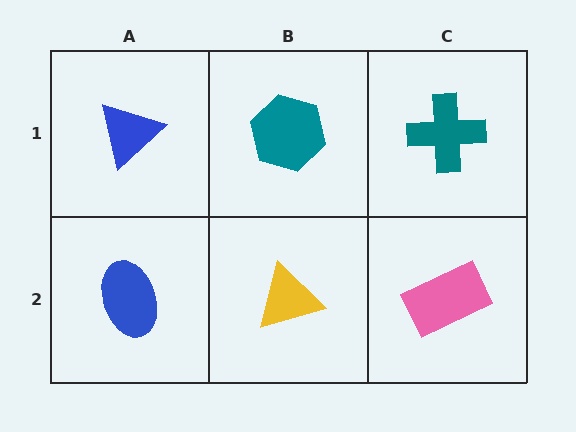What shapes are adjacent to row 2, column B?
A teal hexagon (row 1, column B), a blue ellipse (row 2, column A), a pink rectangle (row 2, column C).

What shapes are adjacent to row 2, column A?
A blue triangle (row 1, column A), a yellow triangle (row 2, column B).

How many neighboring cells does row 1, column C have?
2.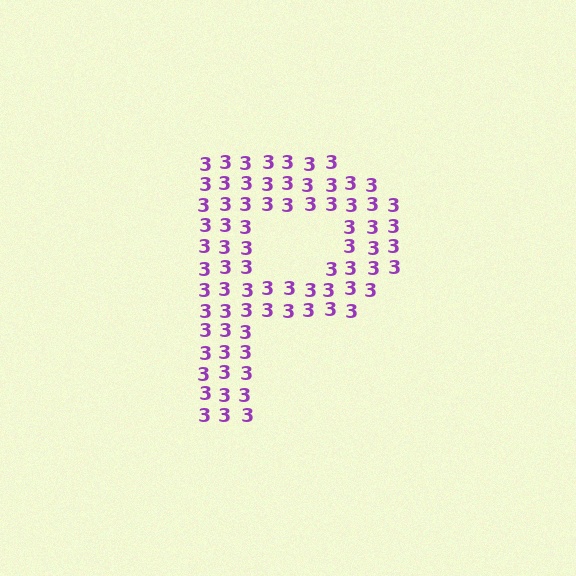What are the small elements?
The small elements are digit 3's.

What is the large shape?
The large shape is the letter P.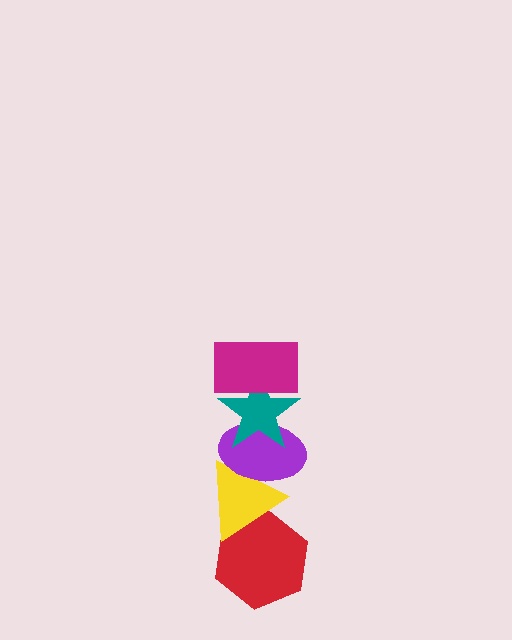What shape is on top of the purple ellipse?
The teal star is on top of the purple ellipse.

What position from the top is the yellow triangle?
The yellow triangle is 4th from the top.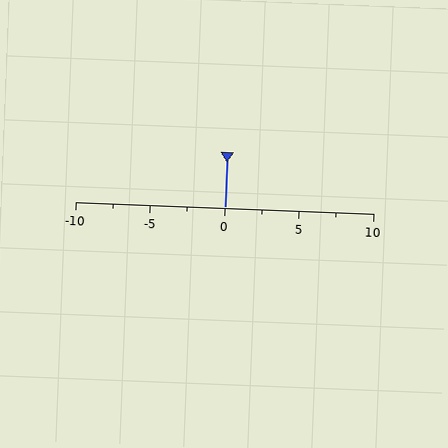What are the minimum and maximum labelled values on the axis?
The axis runs from -10 to 10.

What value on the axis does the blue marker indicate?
The marker indicates approximately 0.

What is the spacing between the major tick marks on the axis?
The major ticks are spaced 5 apart.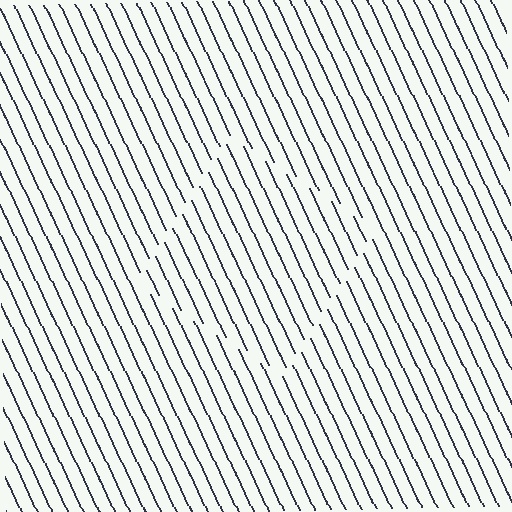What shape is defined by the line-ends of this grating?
An illusory square. The interior of the shape contains the same grating, shifted by half a period — the contour is defined by the phase discontinuity where line-ends from the inner and outer gratings abut.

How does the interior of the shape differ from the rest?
The interior of the shape contains the same grating, shifted by half a period — the contour is defined by the phase discontinuity where line-ends from the inner and outer gratings abut.